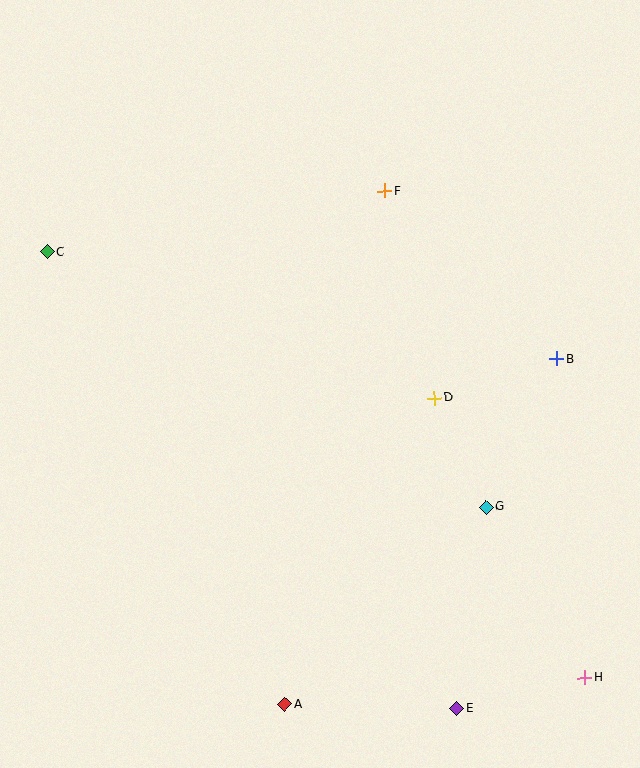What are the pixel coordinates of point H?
Point H is at (585, 678).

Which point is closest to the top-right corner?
Point F is closest to the top-right corner.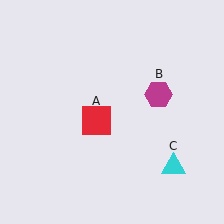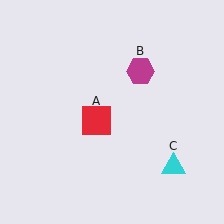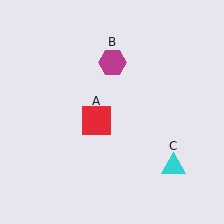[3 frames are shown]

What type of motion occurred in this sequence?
The magenta hexagon (object B) rotated counterclockwise around the center of the scene.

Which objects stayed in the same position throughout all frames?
Red square (object A) and cyan triangle (object C) remained stationary.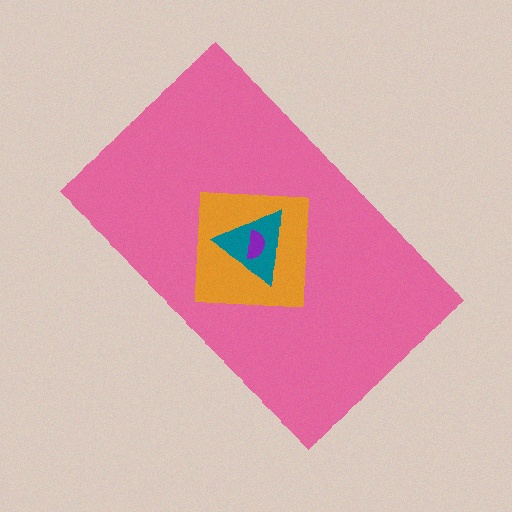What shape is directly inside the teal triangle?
The purple semicircle.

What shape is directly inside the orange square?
The teal triangle.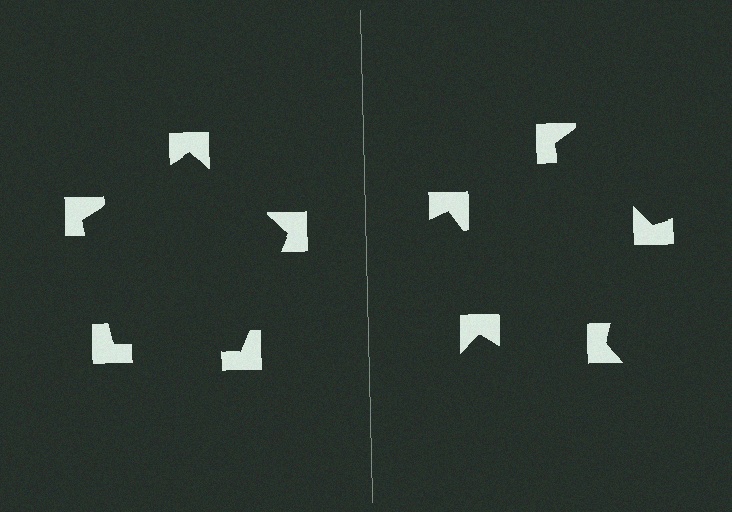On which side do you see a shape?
An illusory pentagon appears on the left side. On the right side the wedge cuts are rotated, so no coherent shape forms.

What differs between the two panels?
The notched squares are positioned identically on both sides; only the wedge orientations differ. On the left they align to a pentagon; on the right they are misaligned.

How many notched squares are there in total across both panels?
10 — 5 on each side.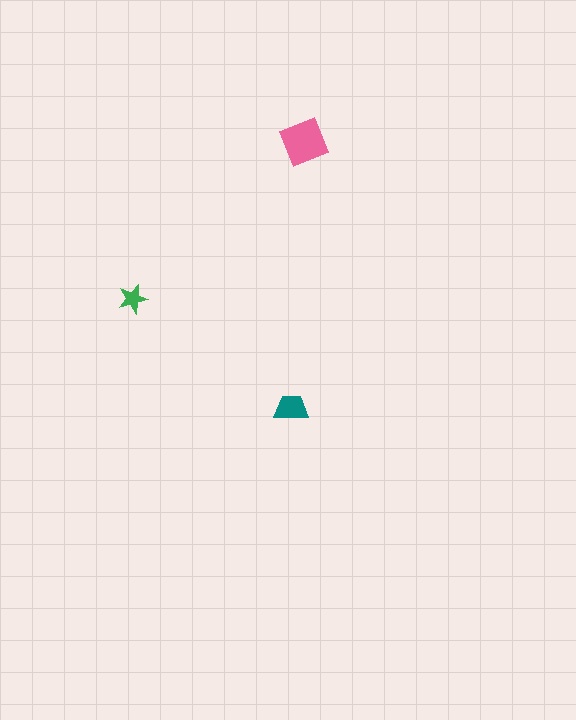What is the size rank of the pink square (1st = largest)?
1st.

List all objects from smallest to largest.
The green star, the teal trapezoid, the pink square.